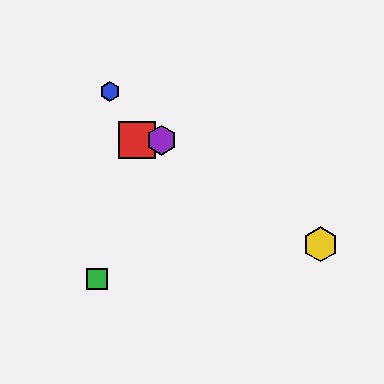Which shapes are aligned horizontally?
The red square, the purple hexagon are aligned horizontally.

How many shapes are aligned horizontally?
2 shapes (the red square, the purple hexagon) are aligned horizontally.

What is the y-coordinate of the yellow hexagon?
The yellow hexagon is at y≈244.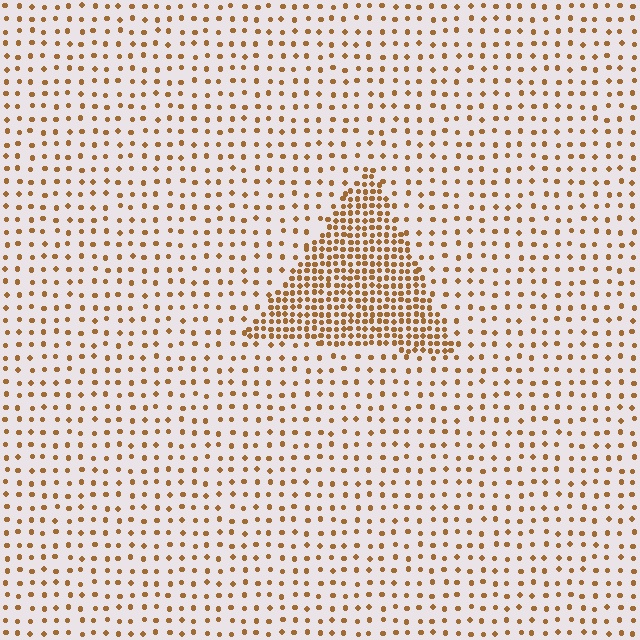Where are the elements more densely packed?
The elements are more densely packed inside the triangle boundary.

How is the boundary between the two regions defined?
The boundary is defined by a change in element density (approximately 3.0x ratio). All elements are the same color, size, and shape.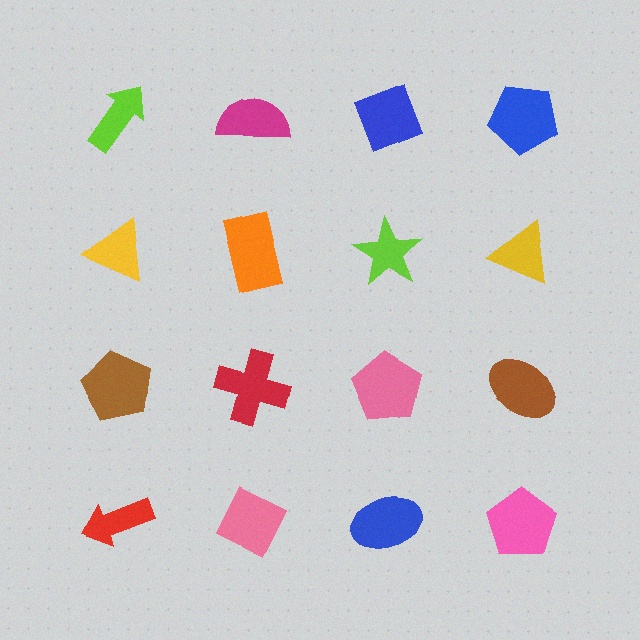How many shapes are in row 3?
4 shapes.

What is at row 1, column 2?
A magenta semicircle.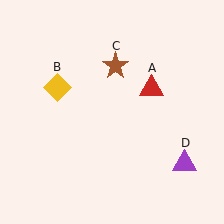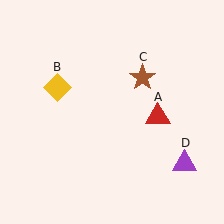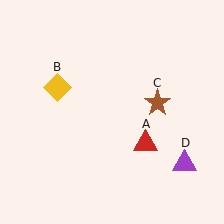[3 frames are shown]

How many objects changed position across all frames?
2 objects changed position: red triangle (object A), brown star (object C).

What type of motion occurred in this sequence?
The red triangle (object A), brown star (object C) rotated clockwise around the center of the scene.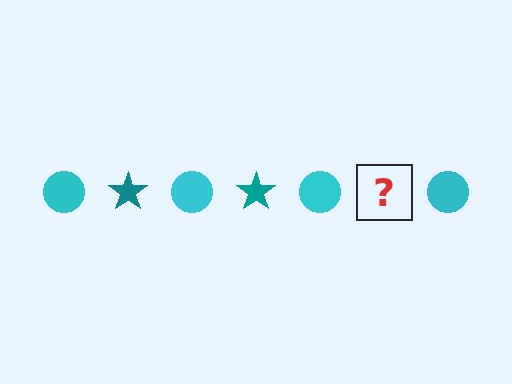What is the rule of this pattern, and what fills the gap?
The rule is that the pattern alternates between cyan circle and teal star. The gap should be filled with a teal star.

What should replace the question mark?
The question mark should be replaced with a teal star.